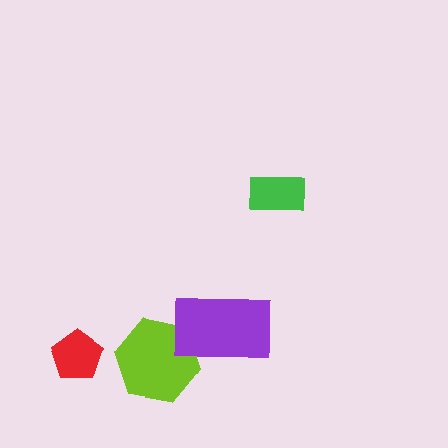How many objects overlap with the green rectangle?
0 objects overlap with the green rectangle.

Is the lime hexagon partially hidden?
Yes, it is partially covered by another shape.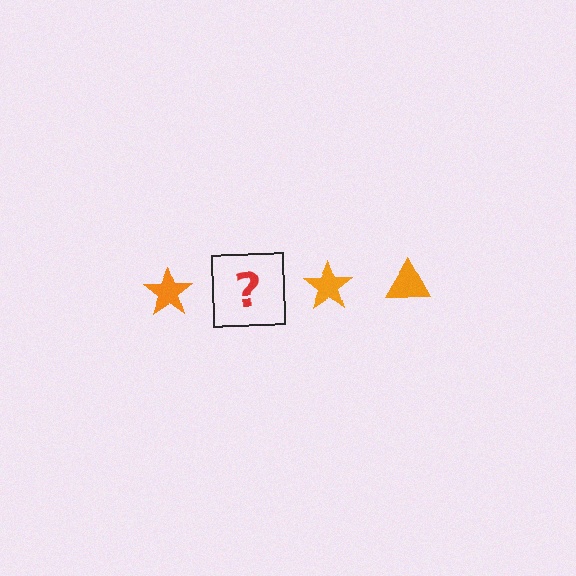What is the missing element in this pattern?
The missing element is an orange triangle.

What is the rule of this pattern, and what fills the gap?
The rule is that the pattern cycles through star, triangle shapes in orange. The gap should be filled with an orange triangle.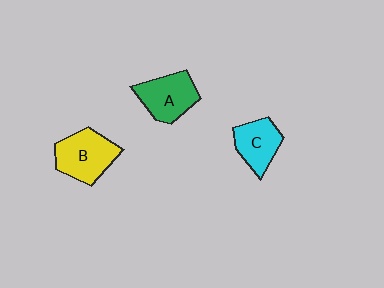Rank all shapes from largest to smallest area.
From largest to smallest: B (yellow), A (green), C (cyan).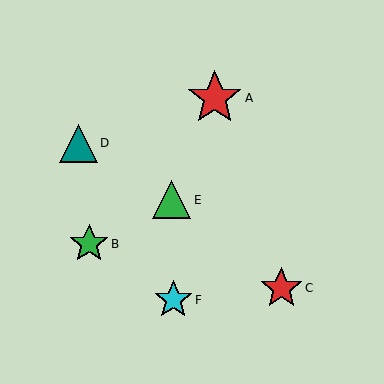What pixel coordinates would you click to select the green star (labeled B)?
Click at (89, 244) to select the green star B.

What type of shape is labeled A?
Shape A is a red star.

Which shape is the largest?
The red star (labeled A) is the largest.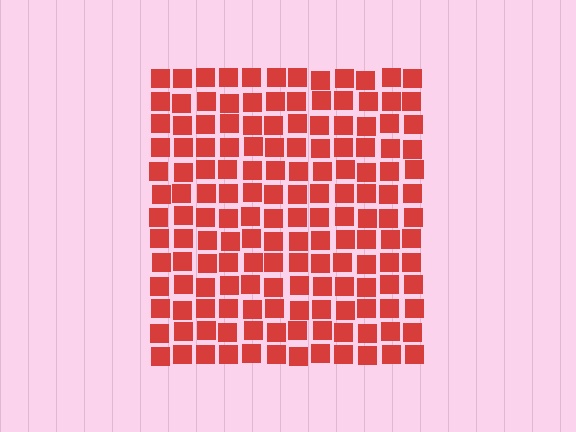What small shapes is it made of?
It is made of small squares.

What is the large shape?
The large shape is a square.